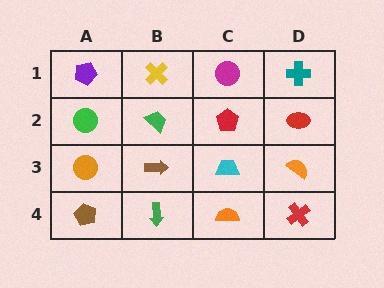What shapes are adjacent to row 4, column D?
An orange semicircle (row 3, column D), an orange semicircle (row 4, column C).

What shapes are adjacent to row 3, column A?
A green circle (row 2, column A), a brown pentagon (row 4, column A), a brown arrow (row 3, column B).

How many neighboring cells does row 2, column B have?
4.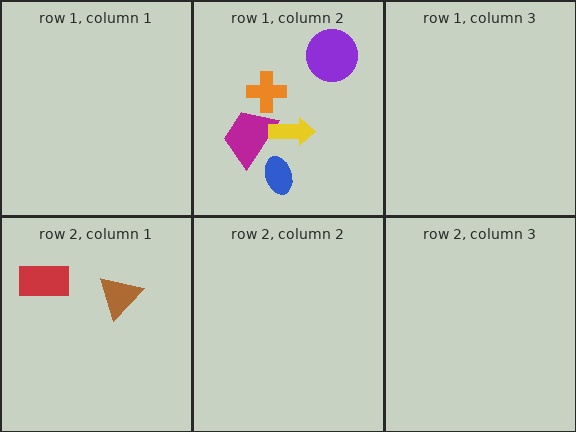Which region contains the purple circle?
The row 1, column 2 region.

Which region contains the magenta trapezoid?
The row 1, column 2 region.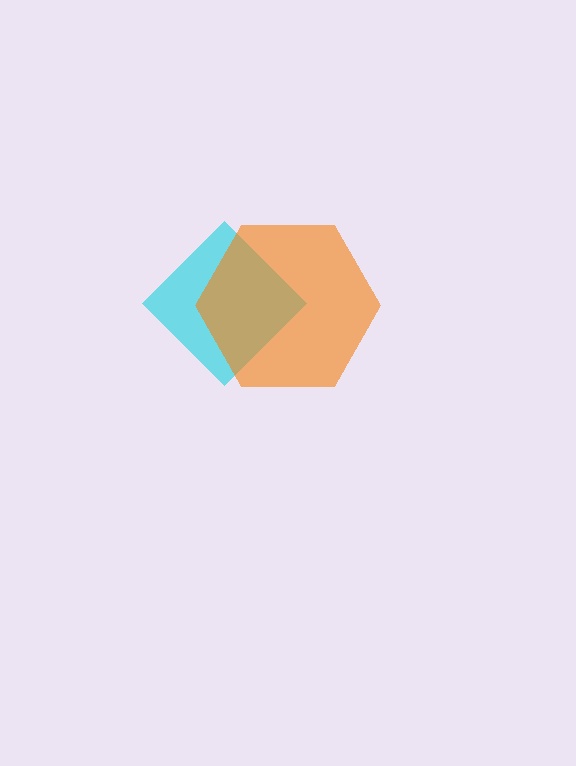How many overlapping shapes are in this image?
There are 2 overlapping shapes in the image.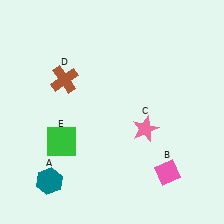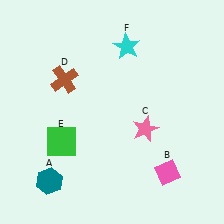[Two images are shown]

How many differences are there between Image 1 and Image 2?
There is 1 difference between the two images.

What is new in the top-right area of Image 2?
A cyan star (F) was added in the top-right area of Image 2.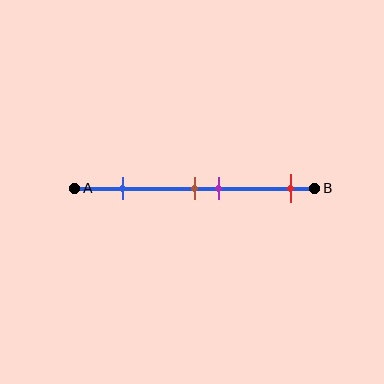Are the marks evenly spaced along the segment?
No, the marks are not evenly spaced.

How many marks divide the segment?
There are 4 marks dividing the segment.